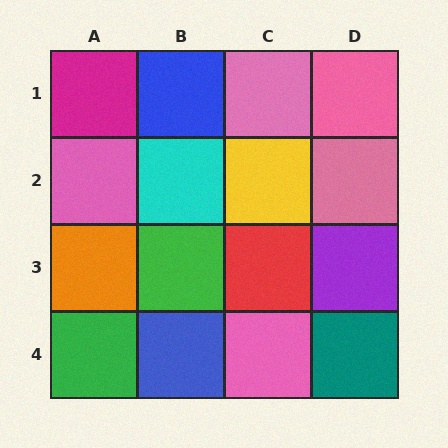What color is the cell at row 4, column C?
Pink.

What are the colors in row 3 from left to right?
Orange, green, red, purple.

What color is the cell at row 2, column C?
Yellow.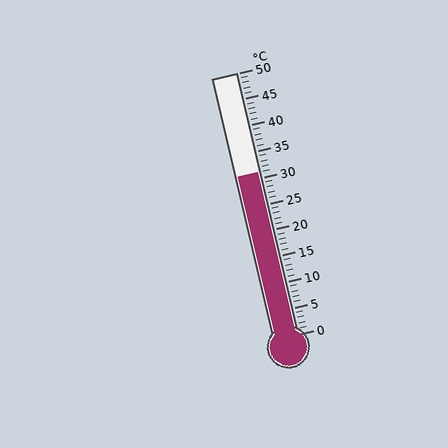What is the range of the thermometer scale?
The thermometer scale ranges from 0°C to 50°C.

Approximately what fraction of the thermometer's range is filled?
The thermometer is filled to approximately 60% of its range.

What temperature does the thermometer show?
The thermometer shows approximately 31°C.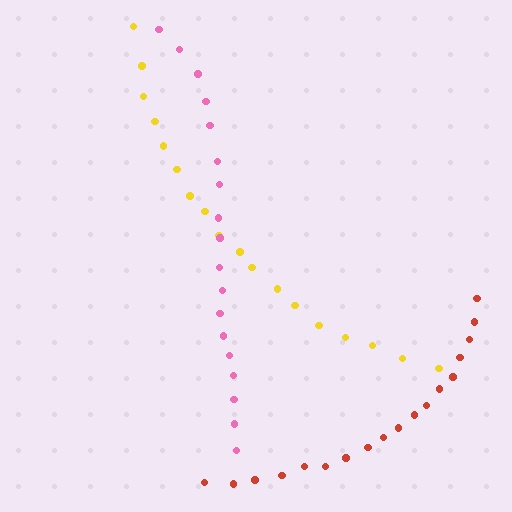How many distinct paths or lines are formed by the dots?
There are 3 distinct paths.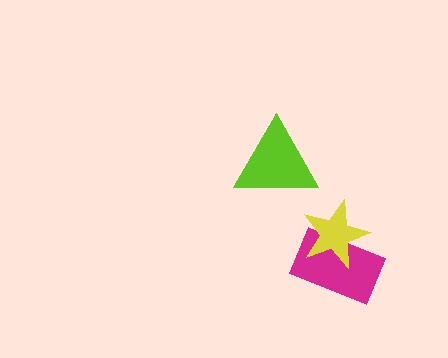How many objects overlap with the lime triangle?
0 objects overlap with the lime triangle.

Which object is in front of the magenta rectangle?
The yellow star is in front of the magenta rectangle.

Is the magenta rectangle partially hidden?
Yes, it is partially covered by another shape.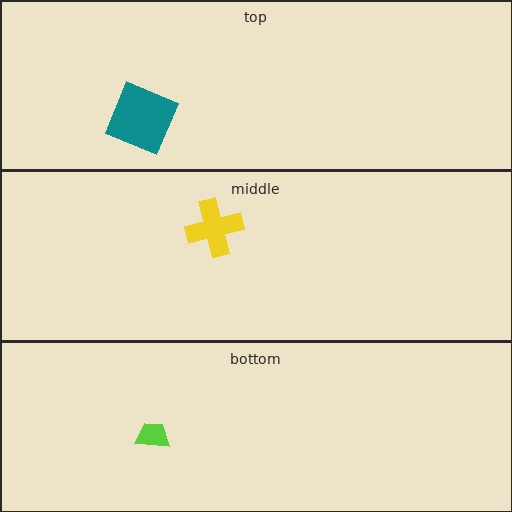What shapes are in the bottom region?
The lime trapezoid.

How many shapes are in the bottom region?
1.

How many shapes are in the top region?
1.